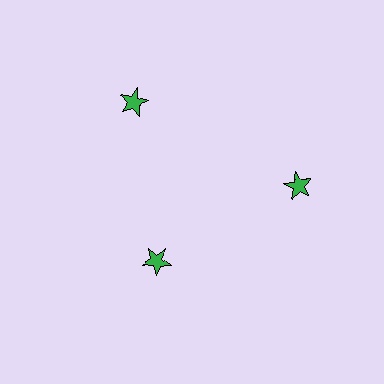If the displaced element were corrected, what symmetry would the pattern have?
It would have 3-fold rotational symmetry — the pattern would map onto itself every 120 degrees.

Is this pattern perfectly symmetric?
No. The 3 green stars are arranged in a ring, but one element near the 7 o'clock position is pulled inward toward the center, breaking the 3-fold rotational symmetry.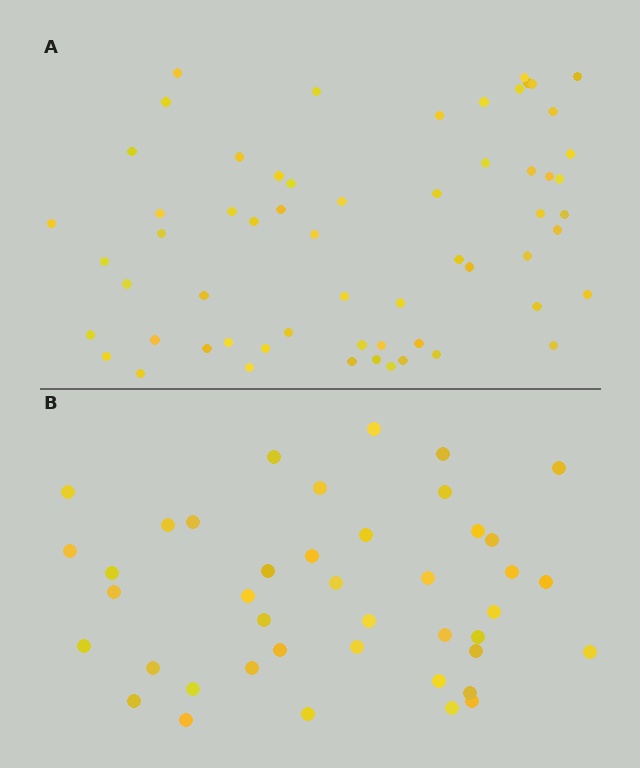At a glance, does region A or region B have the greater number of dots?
Region A (the top region) has more dots.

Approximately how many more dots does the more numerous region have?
Region A has approximately 20 more dots than region B.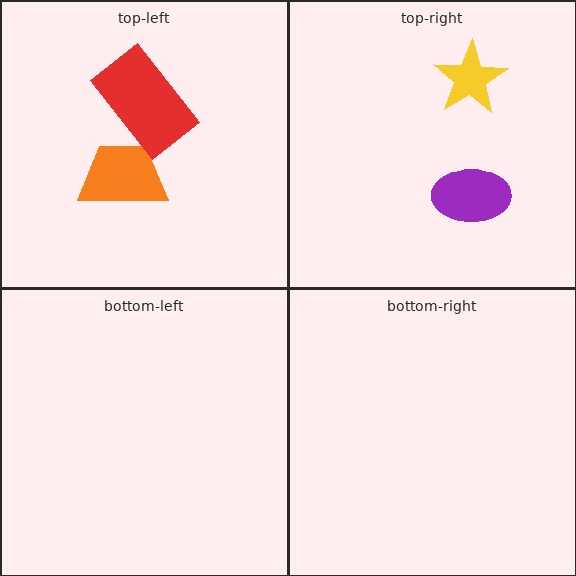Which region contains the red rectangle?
The top-left region.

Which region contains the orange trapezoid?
The top-left region.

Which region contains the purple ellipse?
The top-right region.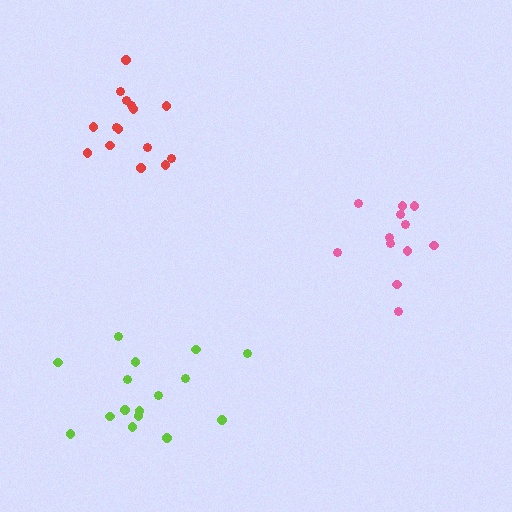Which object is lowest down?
The lime cluster is bottommost.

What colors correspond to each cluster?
The clusters are colored: lime, pink, red.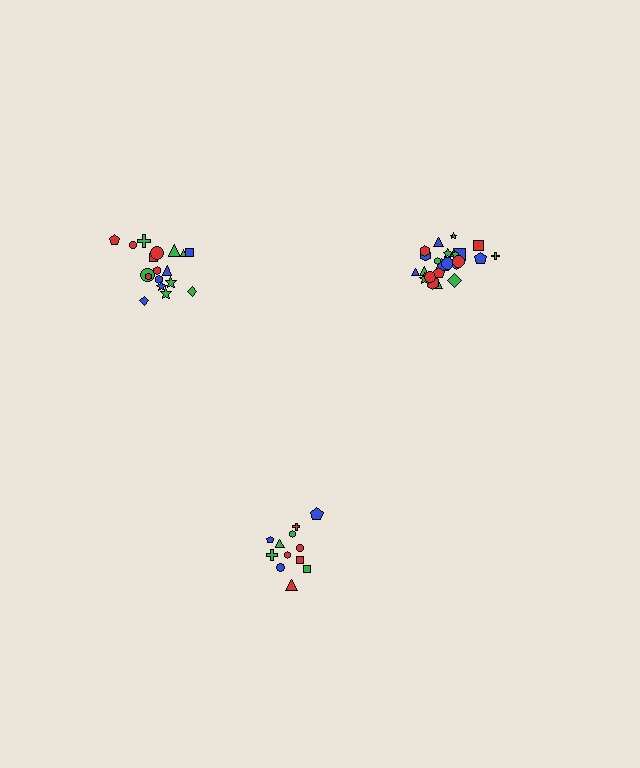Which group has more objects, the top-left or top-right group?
The top-right group.